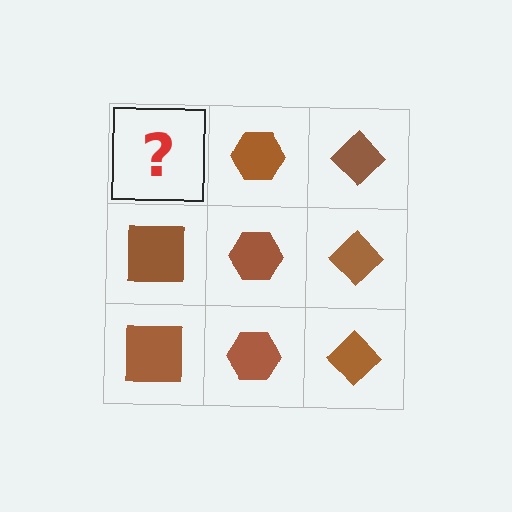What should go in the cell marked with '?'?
The missing cell should contain a brown square.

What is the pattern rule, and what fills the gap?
The rule is that each column has a consistent shape. The gap should be filled with a brown square.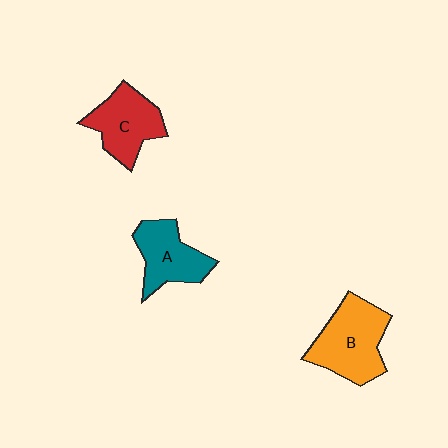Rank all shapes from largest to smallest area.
From largest to smallest: B (orange), C (red), A (teal).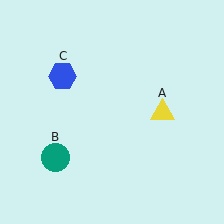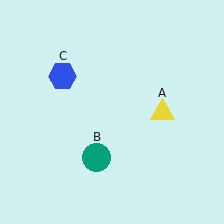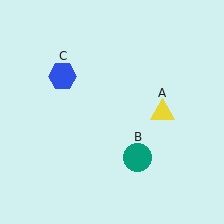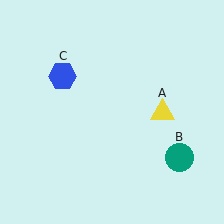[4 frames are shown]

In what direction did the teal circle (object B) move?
The teal circle (object B) moved right.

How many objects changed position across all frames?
1 object changed position: teal circle (object B).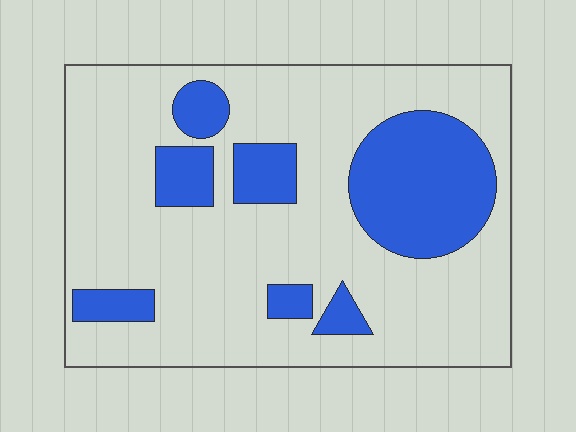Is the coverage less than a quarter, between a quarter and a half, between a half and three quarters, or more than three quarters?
Less than a quarter.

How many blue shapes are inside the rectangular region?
7.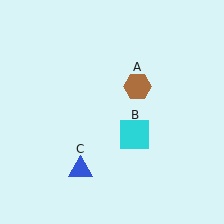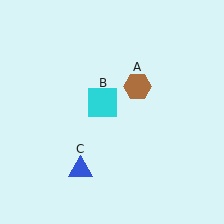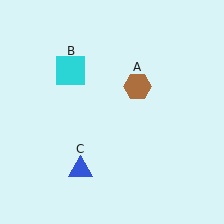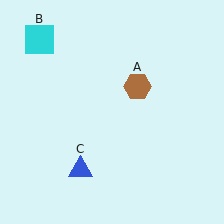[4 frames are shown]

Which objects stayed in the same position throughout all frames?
Brown hexagon (object A) and blue triangle (object C) remained stationary.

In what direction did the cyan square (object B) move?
The cyan square (object B) moved up and to the left.